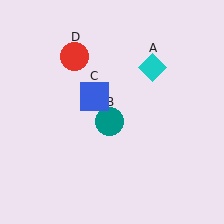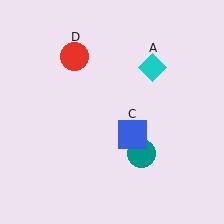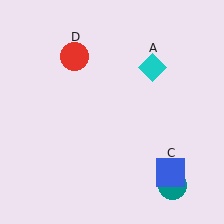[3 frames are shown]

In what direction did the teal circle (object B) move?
The teal circle (object B) moved down and to the right.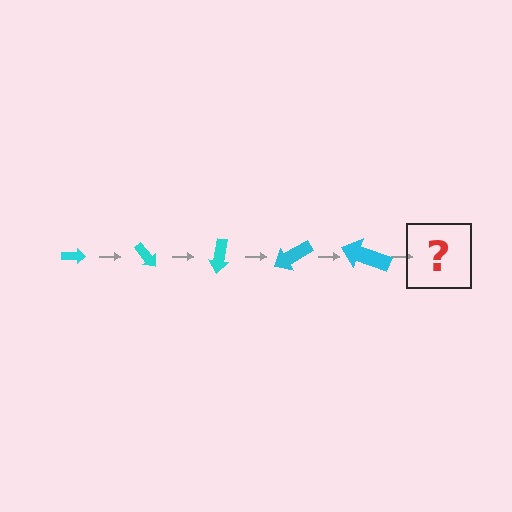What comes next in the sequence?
The next element should be an arrow, larger than the previous one and rotated 250 degrees from the start.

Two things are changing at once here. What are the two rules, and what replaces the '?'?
The two rules are that the arrow grows larger each step and it rotates 50 degrees each step. The '?' should be an arrow, larger than the previous one and rotated 250 degrees from the start.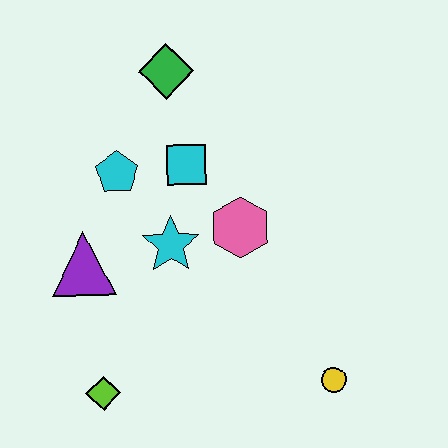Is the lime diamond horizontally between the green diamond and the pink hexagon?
No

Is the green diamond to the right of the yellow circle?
No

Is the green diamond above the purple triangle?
Yes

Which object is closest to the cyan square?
The cyan pentagon is closest to the cyan square.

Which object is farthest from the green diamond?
The yellow circle is farthest from the green diamond.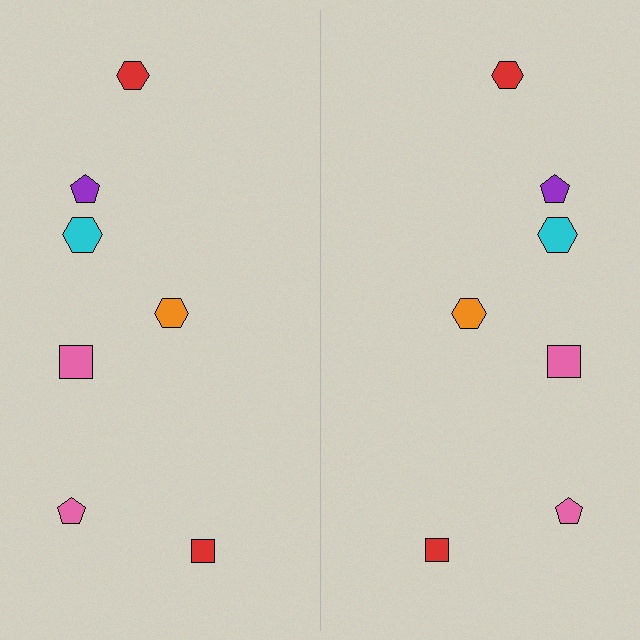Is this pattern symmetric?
Yes, this pattern has bilateral (reflection) symmetry.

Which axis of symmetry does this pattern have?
The pattern has a vertical axis of symmetry running through the center of the image.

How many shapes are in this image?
There are 14 shapes in this image.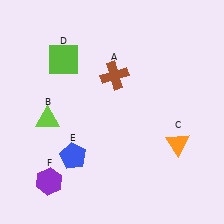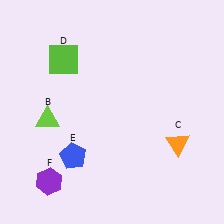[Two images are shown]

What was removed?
The brown cross (A) was removed in Image 2.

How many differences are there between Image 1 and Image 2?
There is 1 difference between the two images.